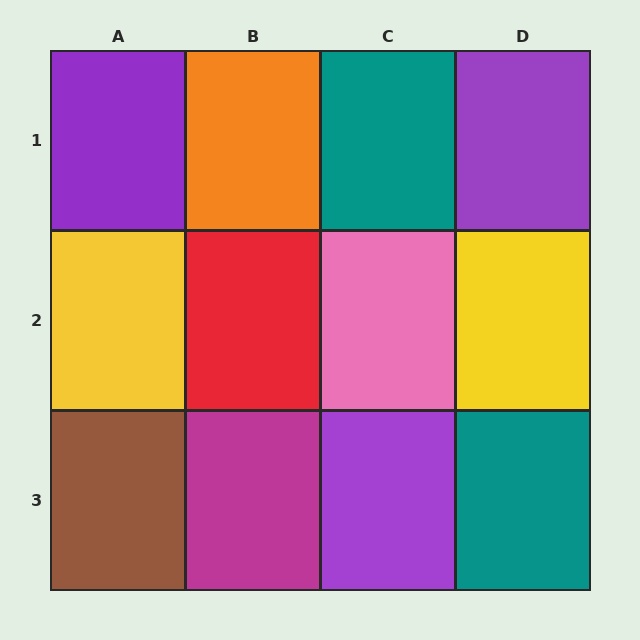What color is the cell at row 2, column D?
Yellow.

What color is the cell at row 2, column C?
Pink.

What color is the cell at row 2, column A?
Yellow.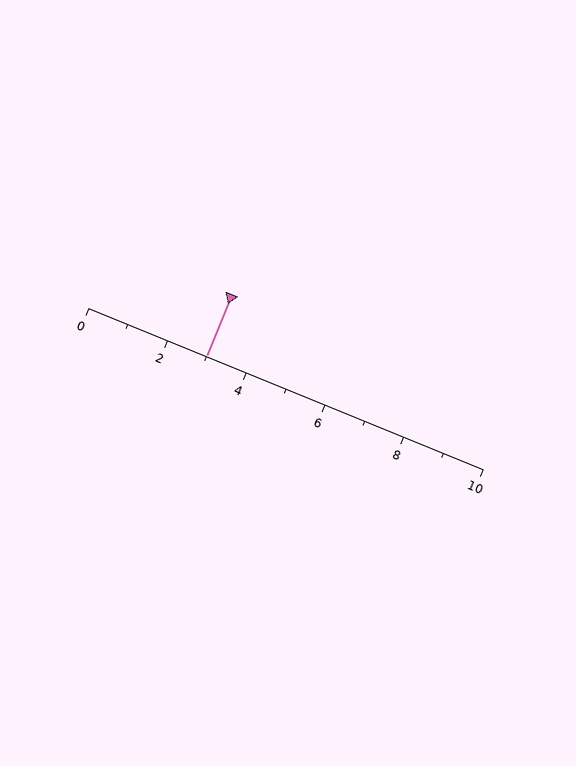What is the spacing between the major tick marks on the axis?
The major ticks are spaced 2 apart.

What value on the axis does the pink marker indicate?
The marker indicates approximately 3.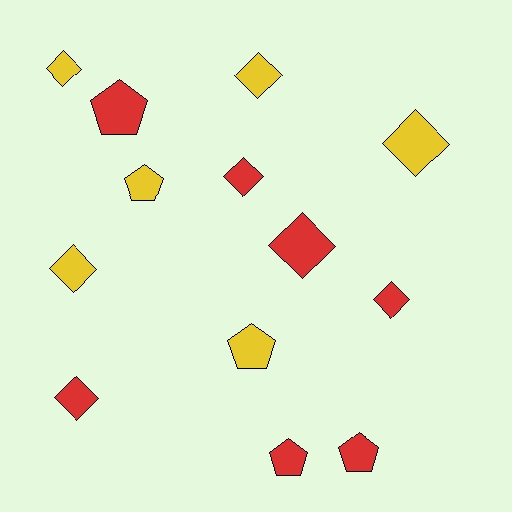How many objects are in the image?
There are 13 objects.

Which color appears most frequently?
Red, with 7 objects.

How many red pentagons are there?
There are 3 red pentagons.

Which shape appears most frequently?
Diamond, with 8 objects.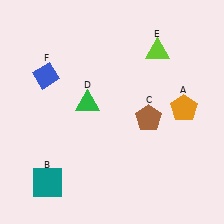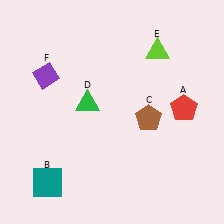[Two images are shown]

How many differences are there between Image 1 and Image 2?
There are 2 differences between the two images.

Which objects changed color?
A changed from orange to red. F changed from blue to purple.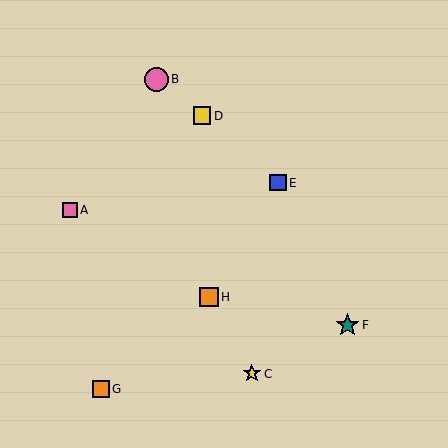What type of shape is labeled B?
Shape B is a pink circle.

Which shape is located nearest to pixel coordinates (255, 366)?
The yellow star (labeled C) at (252, 374) is nearest to that location.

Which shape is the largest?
The pink circle (labeled B) is the largest.